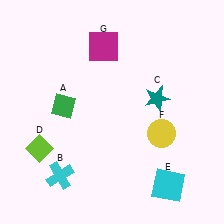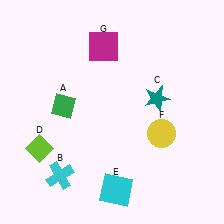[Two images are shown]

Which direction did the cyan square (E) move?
The cyan square (E) moved left.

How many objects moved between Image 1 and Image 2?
1 object moved between the two images.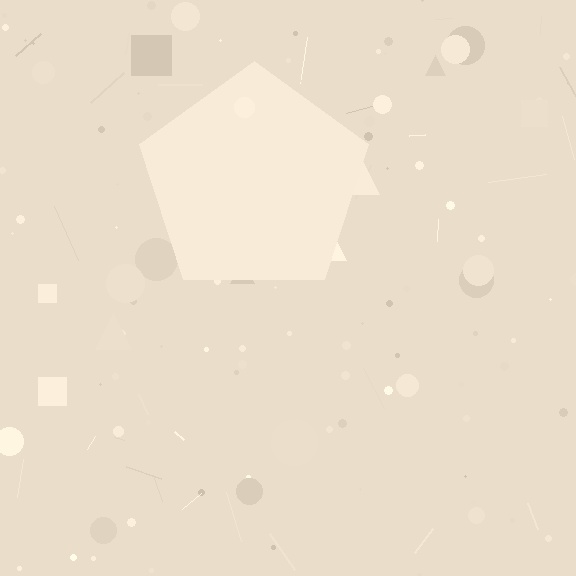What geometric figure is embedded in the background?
A pentagon is embedded in the background.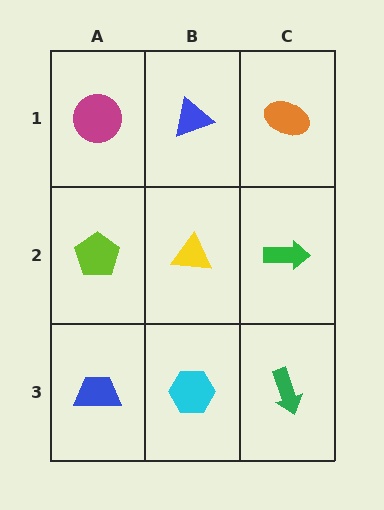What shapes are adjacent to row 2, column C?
An orange ellipse (row 1, column C), a green arrow (row 3, column C), a yellow triangle (row 2, column B).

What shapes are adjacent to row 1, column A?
A lime pentagon (row 2, column A), a blue triangle (row 1, column B).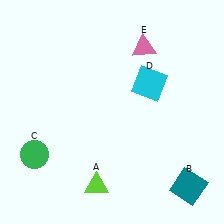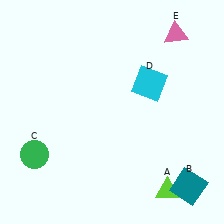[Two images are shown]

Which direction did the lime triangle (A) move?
The lime triangle (A) moved right.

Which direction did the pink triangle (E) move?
The pink triangle (E) moved right.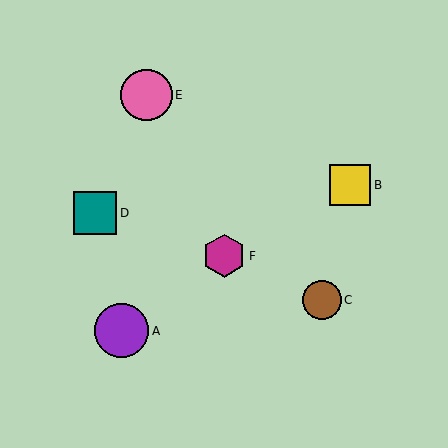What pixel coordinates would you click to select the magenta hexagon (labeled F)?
Click at (224, 256) to select the magenta hexagon F.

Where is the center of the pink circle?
The center of the pink circle is at (146, 95).